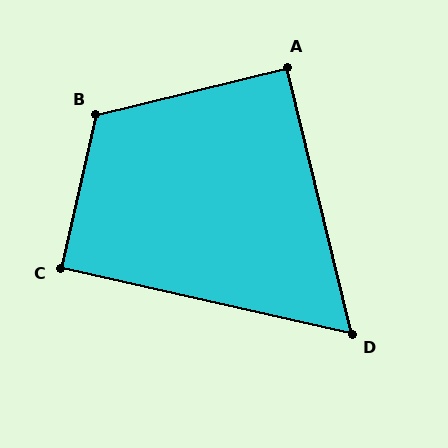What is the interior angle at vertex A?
Approximately 90 degrees (approximately right).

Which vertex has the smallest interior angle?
D, at approximately 64 degrees.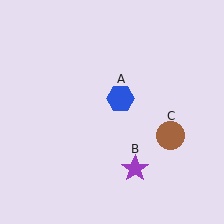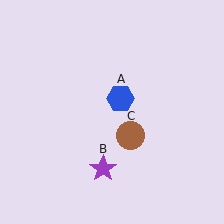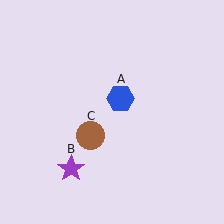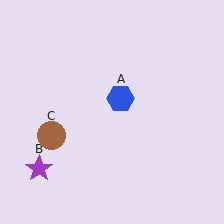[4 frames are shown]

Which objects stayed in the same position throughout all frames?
Blue hexagon (object A) remained stationary.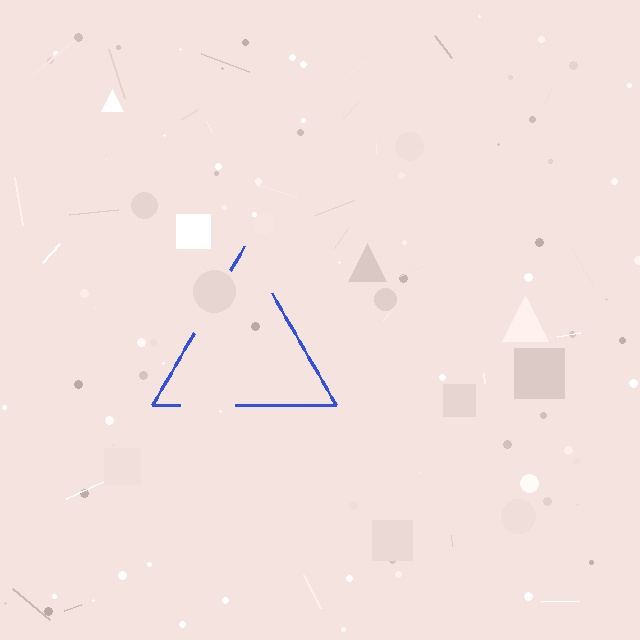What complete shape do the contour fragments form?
The contour fragments form a triangle.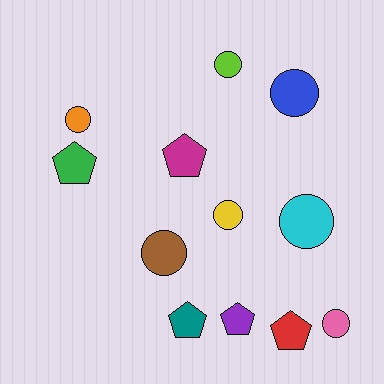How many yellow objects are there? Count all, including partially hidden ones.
There is 1 yellow object.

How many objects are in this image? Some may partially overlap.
There are 12 objects.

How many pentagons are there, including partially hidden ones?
There are 5 pentagons.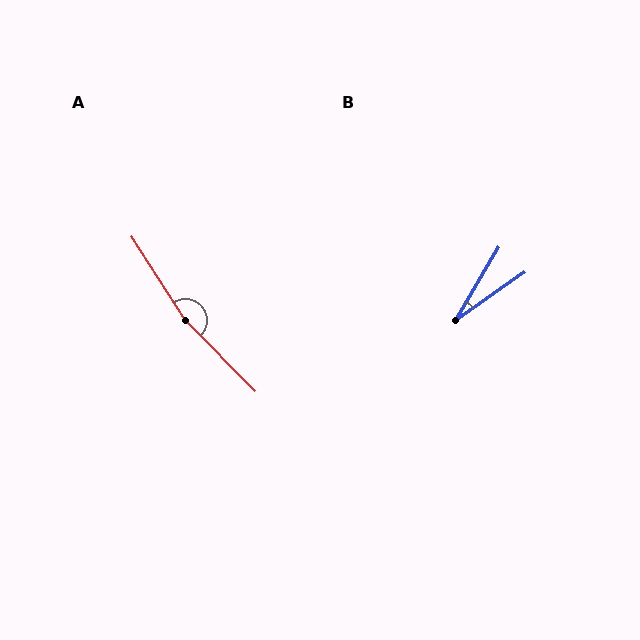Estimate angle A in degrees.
Approximately 168 degrees.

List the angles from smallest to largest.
B (25°), A (168°).